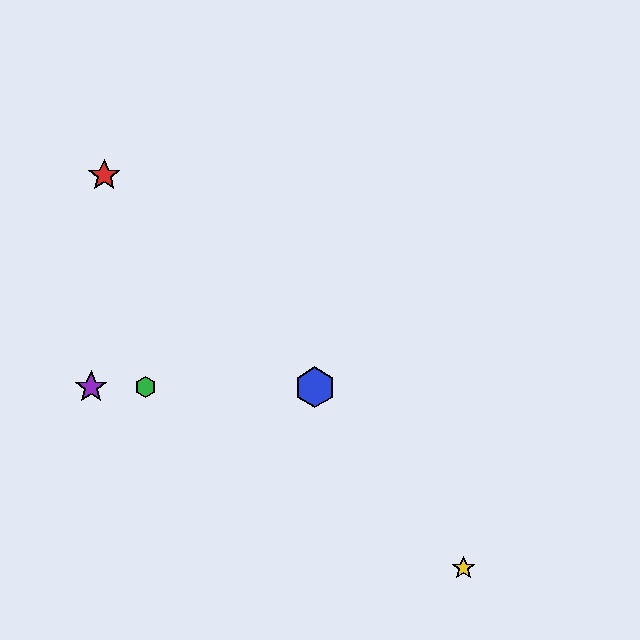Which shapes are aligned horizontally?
The blue hexagon, the green hexagon, the purple star are aligned horizontally.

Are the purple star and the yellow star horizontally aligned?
No, the purple star is at y≈387 and the yellow star is at y≈568.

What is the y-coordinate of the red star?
The red star is at y≈175.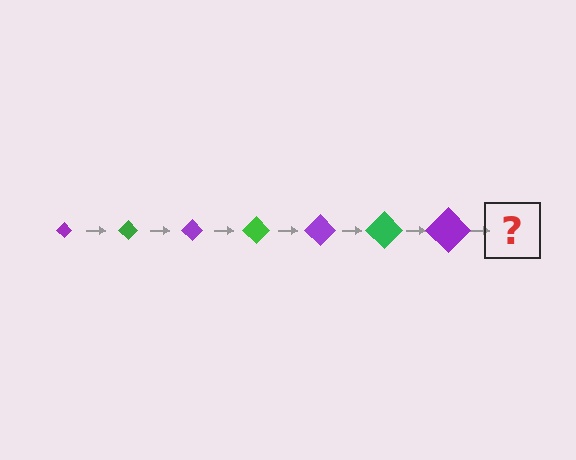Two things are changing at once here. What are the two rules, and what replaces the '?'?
The two rules are that the diamond grows larger each step and the color cycles through purple and green. The '?' should be a green diamond, larger than the previous one.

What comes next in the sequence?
The next element should be a green diamond, larger than the previous one.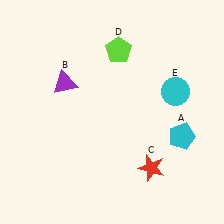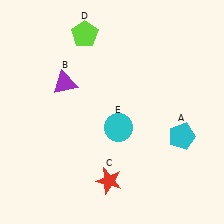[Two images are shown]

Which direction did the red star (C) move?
The red star (C) moved left.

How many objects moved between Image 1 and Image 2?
3 objects moved between the two images.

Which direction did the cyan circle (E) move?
The cyan circle (E) moved left.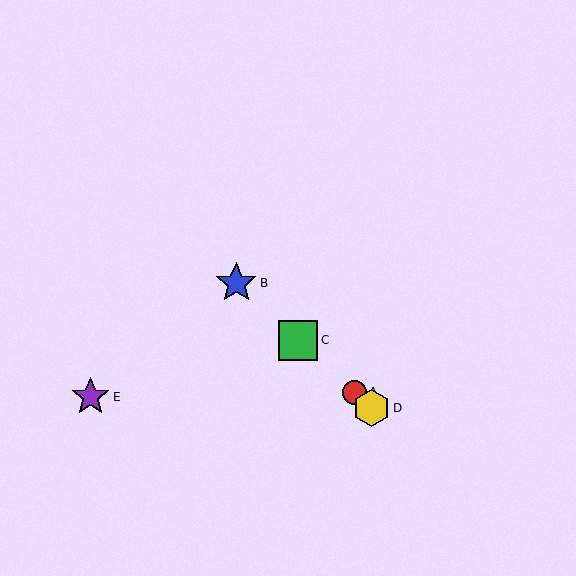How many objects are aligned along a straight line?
4 objects (A, B, C, D) are aligned along a straight line.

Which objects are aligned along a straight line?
Objects A, B, C, D are aligned along a straight line.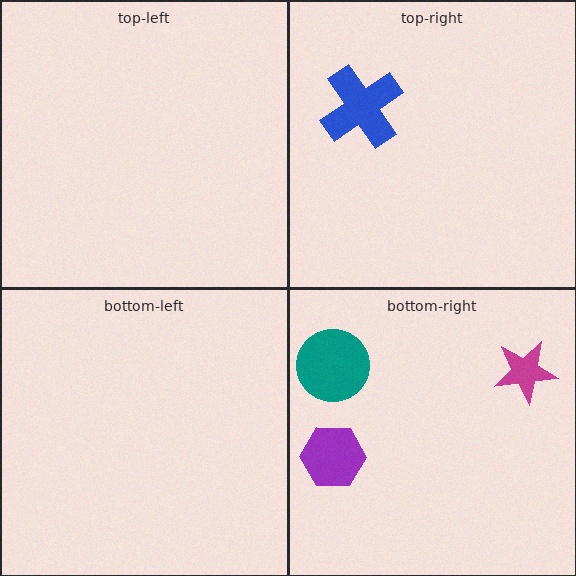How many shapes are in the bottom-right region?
3.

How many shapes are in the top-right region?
1.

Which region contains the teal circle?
The bottom-right region.